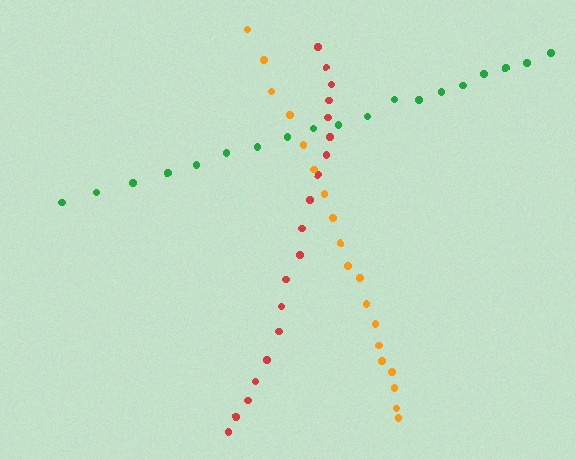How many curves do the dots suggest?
There are 3 distinct paths.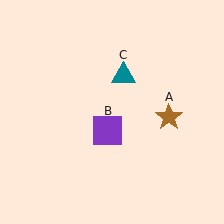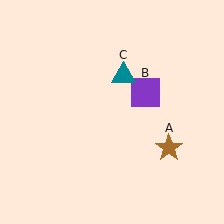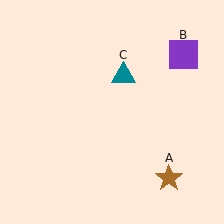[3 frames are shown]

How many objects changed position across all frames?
2 objects changed position: brown star (object A), purple square (object B).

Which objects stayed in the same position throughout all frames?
Teal triangle (object C) remained stationary.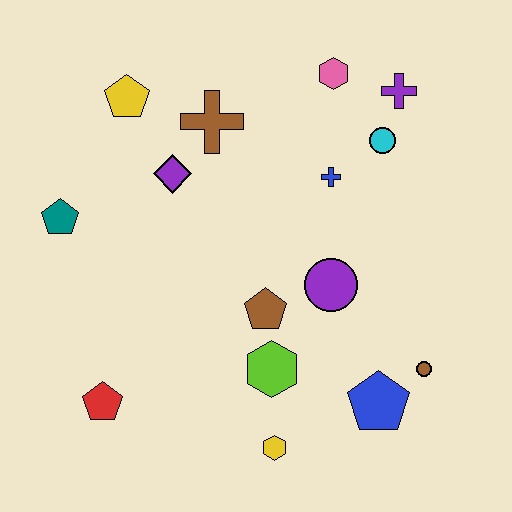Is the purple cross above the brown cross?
Yes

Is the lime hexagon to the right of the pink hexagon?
No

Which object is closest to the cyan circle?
The purple cross is closest to the cyan circle.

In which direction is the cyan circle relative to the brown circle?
The cyan circle is above the brown circle.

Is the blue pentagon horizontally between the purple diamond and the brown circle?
Yes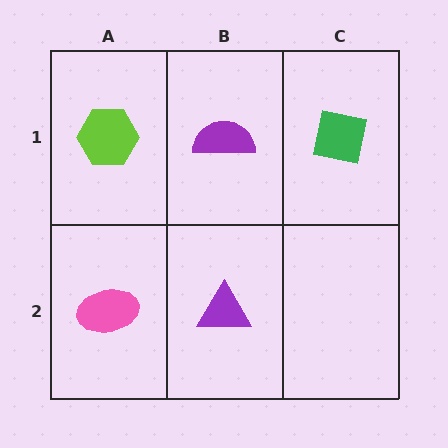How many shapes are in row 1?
3 shapes.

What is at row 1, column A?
A lime hexagon.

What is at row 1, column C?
A green square.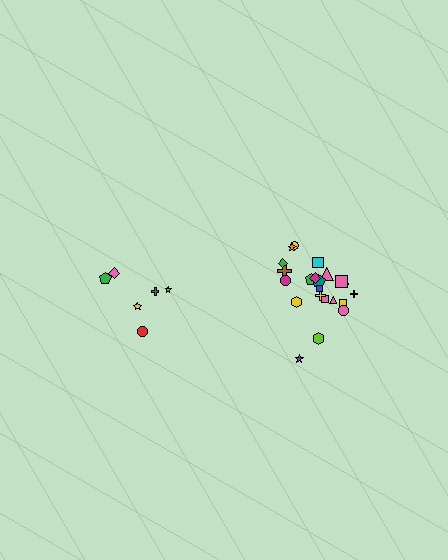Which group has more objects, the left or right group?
The right group.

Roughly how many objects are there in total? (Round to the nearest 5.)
Roughly 30 objects in total.